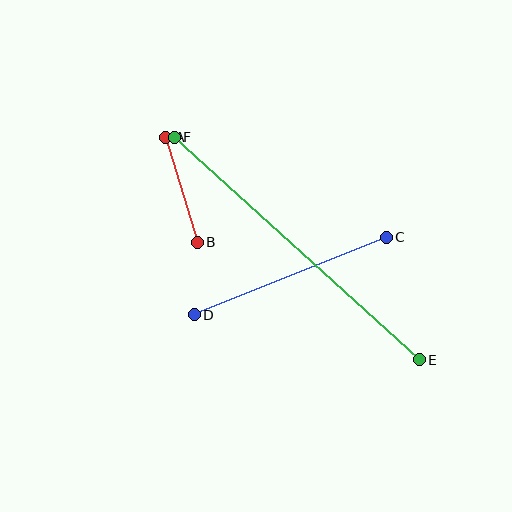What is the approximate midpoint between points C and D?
The midpoint is at approximately (290, 276) pixels.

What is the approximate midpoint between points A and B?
The midpoint is at approximately (182, 190) pixels.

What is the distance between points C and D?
The distance is approximately 207 pixels.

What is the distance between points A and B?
The distance is approximately 110 pixels.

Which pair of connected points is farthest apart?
Points E and F are farthest apart.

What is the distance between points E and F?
The distance is approximately 331 pixels.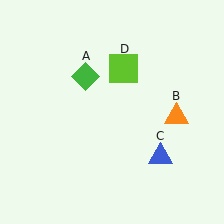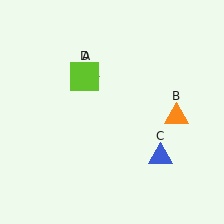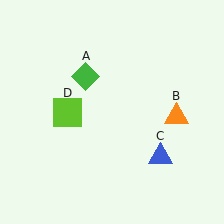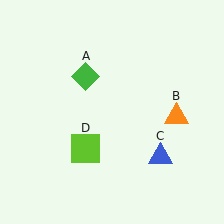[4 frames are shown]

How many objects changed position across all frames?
1 object changed position: lime square (object D).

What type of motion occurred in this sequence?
The lime square (object D) rotated counterclockwise around the center of the scene.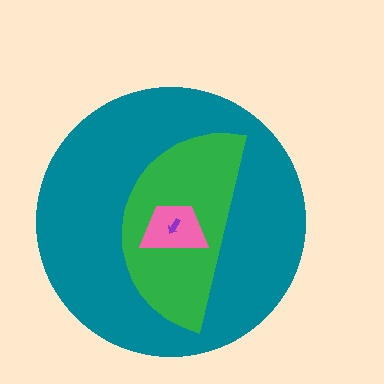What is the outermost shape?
The teal circle.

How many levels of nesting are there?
4.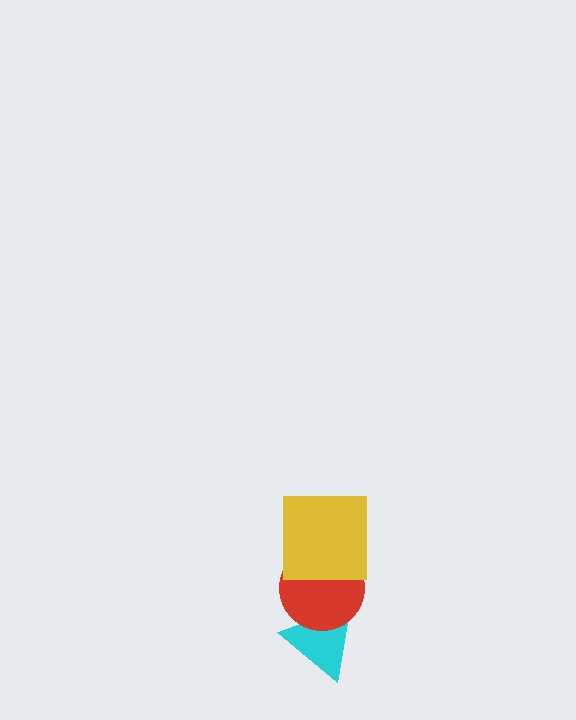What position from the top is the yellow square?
The yellow square is 1st from the top.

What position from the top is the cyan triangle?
The cyan triangle is 3rd from the top.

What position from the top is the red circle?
The red circle is 2nd from the top.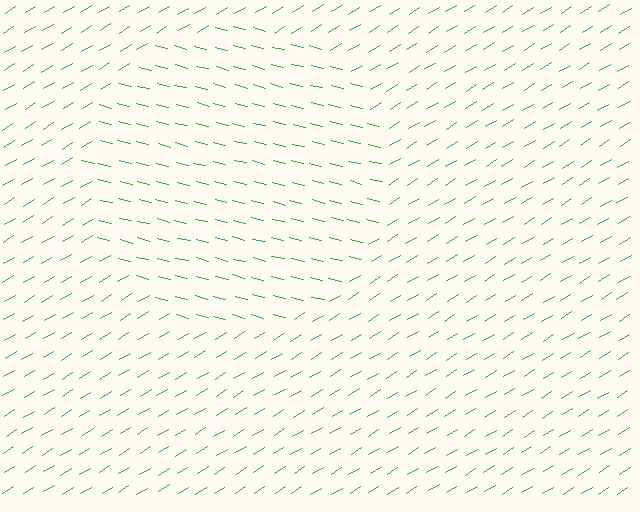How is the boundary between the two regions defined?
The boundary is defined purely by a change in line orientation (approximately 45 degrees difference). All lines are the same color and thickness.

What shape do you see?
I see a circle.